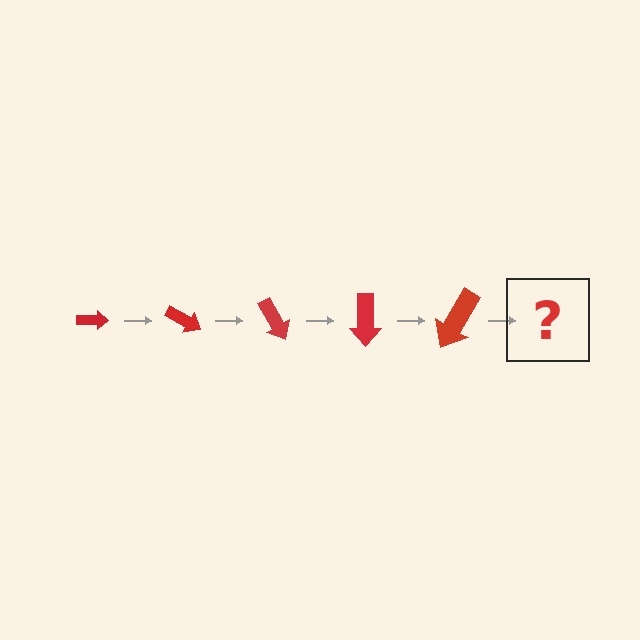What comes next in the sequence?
The next element should be an arrow, larger than the previous one and rotated 150 degrees from the start.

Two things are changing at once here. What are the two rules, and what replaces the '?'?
The two rules are that the arrow grows larger each step and it rotates 30 degrees each step. The '?' should be an arrow, larger than the previous one and rotated 150 degrees from the start.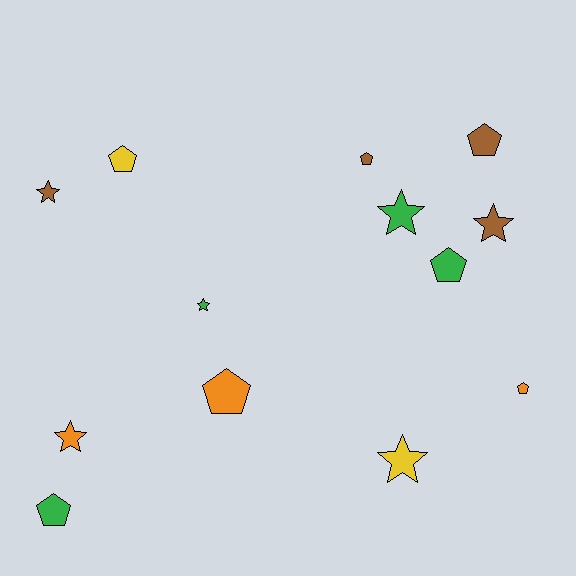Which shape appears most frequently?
Pentagon, with 7 objects.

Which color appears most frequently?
Green, with 4 objects.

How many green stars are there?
There are 2 green stars.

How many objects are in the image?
There are 13 objects.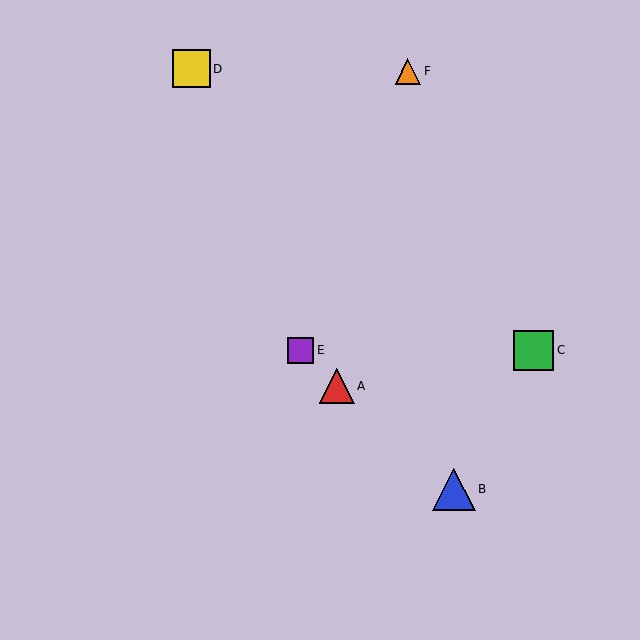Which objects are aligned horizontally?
Objects C, E are aligned horizontally.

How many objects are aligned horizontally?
2 objects (C, E) are aligned horizontally.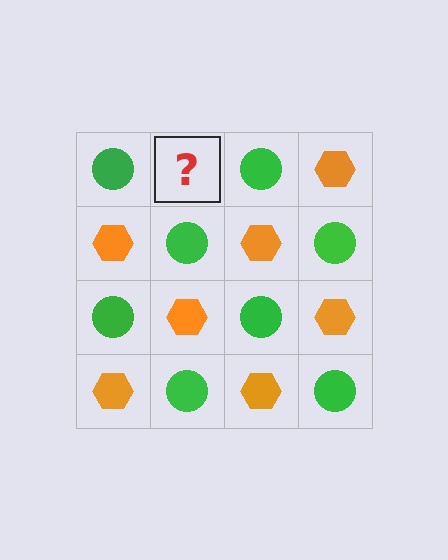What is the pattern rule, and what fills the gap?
The rule is that it alternates green circle and orange hexagon in a checkerboard pattern. The gap should be filled with an orange hexagon.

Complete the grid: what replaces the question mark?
The question mark should be replaced with an orange hexagon.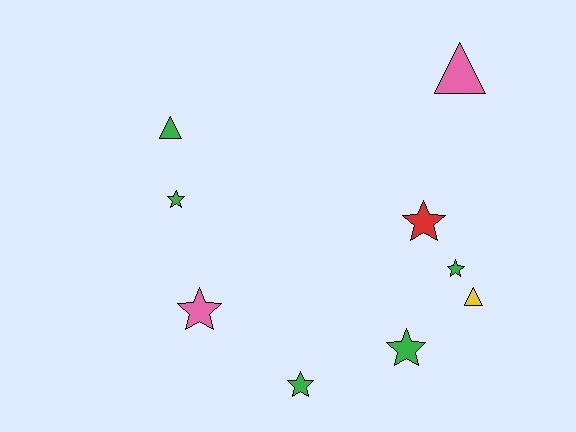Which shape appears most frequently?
Star, with 6 objects.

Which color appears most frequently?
Green, with 5 objects.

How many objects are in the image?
There are 9 objects.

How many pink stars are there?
There is 1 pink star.